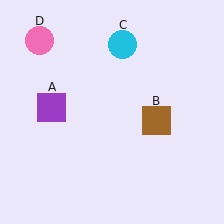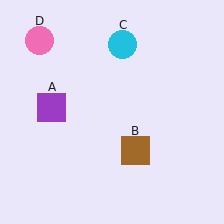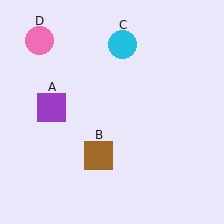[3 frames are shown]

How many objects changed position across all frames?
1 object changed position: brown square (object B).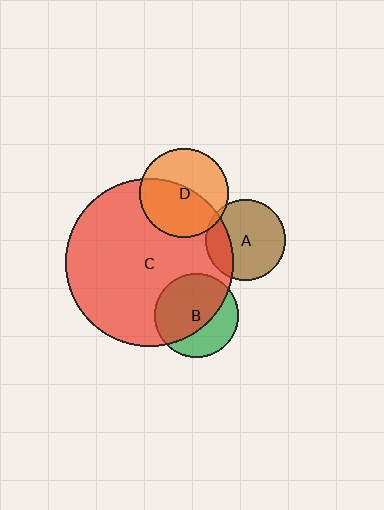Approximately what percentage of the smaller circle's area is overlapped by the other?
Approximately 65%.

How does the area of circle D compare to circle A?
Approximately 1.2 times.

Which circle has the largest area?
Circle C (red).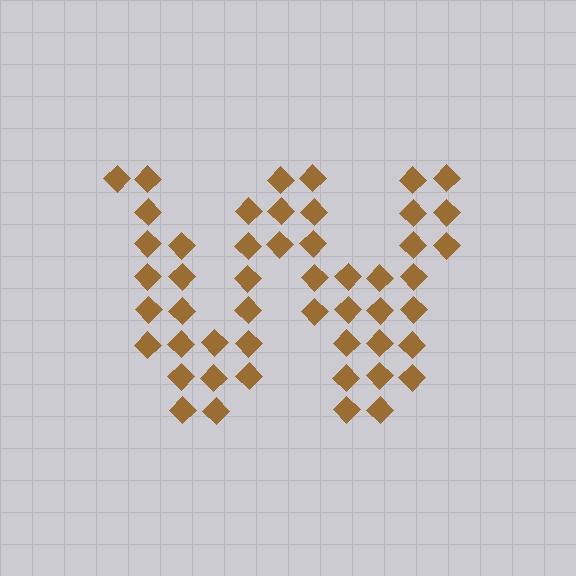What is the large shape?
The large shape is the letter W.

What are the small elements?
The small elements are diamonds.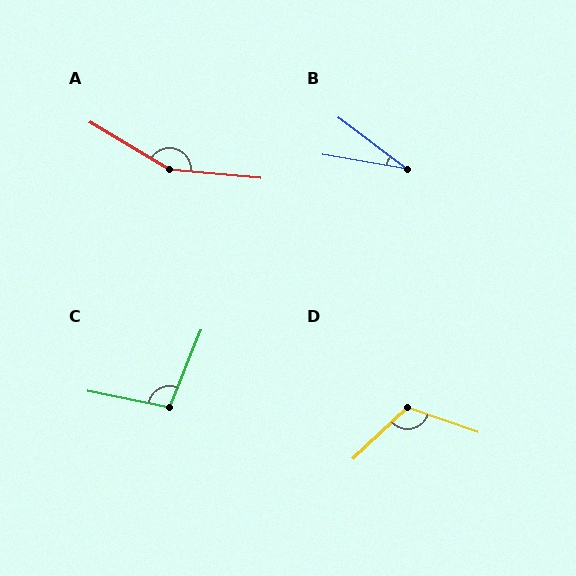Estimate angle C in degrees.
Approximately 101 degrees.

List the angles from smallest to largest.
B (27°), C (101°), D (118°), A (154°).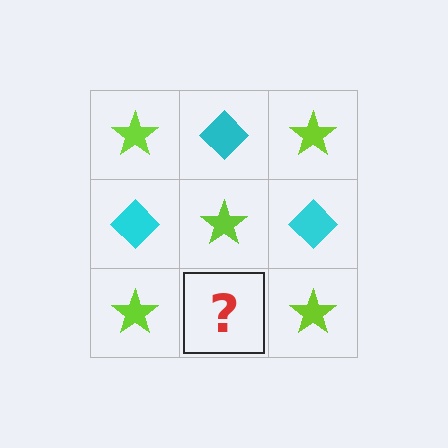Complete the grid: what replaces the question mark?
The question mark should be replaced with a cyan diamond.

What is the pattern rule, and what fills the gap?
The rule is that it alternates lime star and cyan diamond in a checkerboard pattern. The gap should be filled with a cyan diamond.